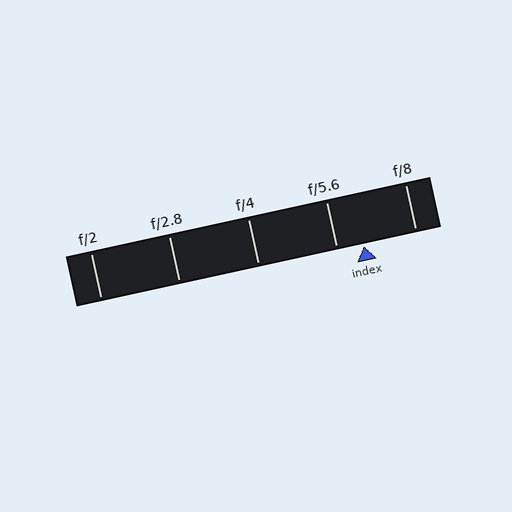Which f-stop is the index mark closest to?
The index mark is closest to f/5.6.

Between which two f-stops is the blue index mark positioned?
The index mark is between f/5.6 and f/8.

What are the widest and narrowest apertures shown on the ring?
The widest aperture shown is f/2 and the narrowest is f/8.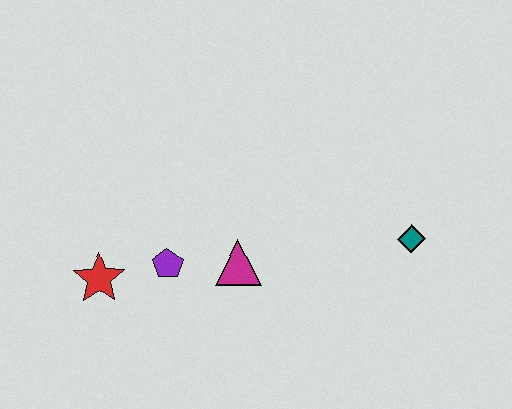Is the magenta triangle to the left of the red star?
No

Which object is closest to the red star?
The purple pentagon is closest to the red star.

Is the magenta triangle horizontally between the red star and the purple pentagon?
No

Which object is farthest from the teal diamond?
The red star is farthest from the teal diamond.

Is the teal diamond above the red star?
Yes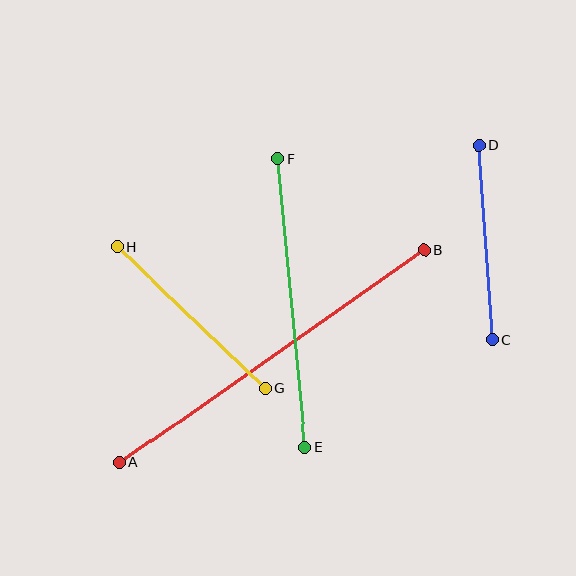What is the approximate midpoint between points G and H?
The midpoint is at approximately (191, 318) pixels.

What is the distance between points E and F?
The distance is approximately 290 pixels.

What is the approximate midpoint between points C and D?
The midpoint is at approximately (485, 242) pixels.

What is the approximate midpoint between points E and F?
The midpoint is at approximately (292, 303) pixels.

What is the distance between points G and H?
The distance is approximately 204 pixels.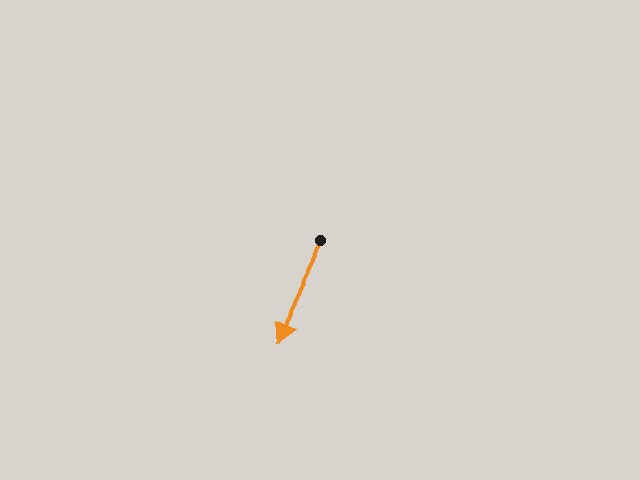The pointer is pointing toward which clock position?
Roughly 7 o'clock.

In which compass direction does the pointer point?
Southwest.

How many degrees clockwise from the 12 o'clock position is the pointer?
Approximately 204 degrees.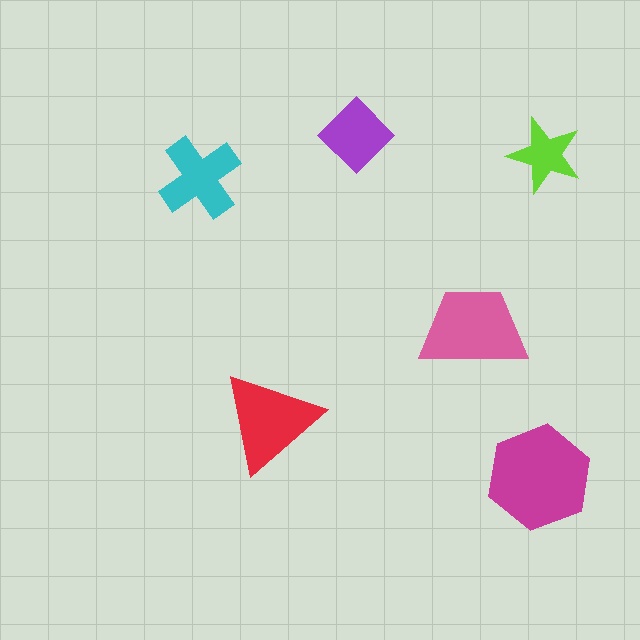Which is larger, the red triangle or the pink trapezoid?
The pink trapezoid.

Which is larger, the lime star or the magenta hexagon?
The magenta hexagon.